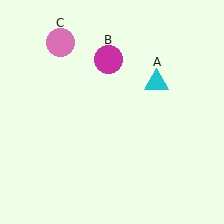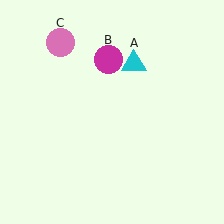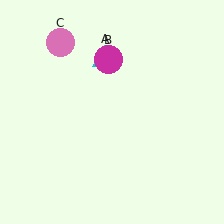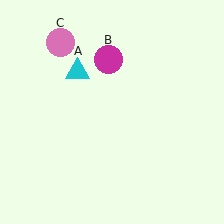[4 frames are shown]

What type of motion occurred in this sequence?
The cyan triangle (object A) rotated counterclockwise around the center of the scene.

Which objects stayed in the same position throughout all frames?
Magenta circle (object B) and pink circle (object C) remained stationary.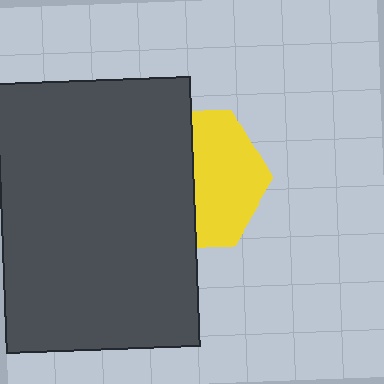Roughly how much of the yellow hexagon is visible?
About half of it is visible (roughly 49%).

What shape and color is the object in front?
The object in front is a dark gray rectangle.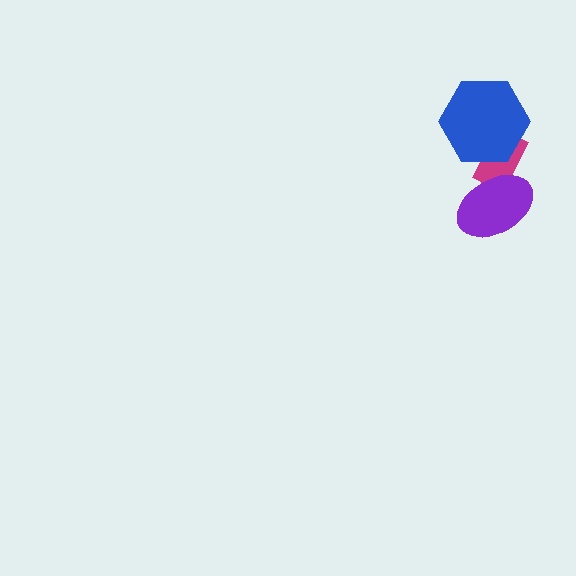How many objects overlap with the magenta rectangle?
2 objects overlap with the magenta rectangle.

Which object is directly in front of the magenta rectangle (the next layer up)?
The purple ellipse is directly in front of the magenta rectangle.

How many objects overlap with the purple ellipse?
1 object overlaps with the purple ellipse.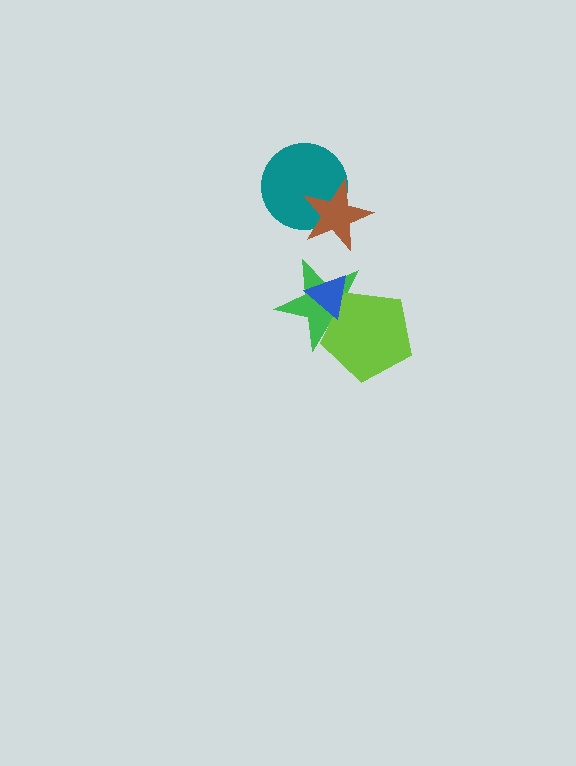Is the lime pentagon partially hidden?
Yes, it is partially covered by another shape.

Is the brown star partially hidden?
No, no other shape covers it.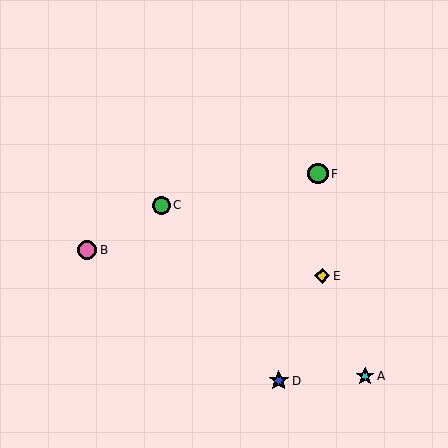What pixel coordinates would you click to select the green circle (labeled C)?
Click at (161, 205) to select the green circle C.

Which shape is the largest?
The blue star (labeled D) is the largest.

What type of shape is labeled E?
Shape E is a yellow diamond.